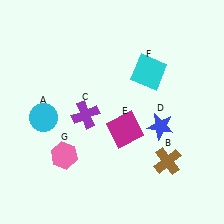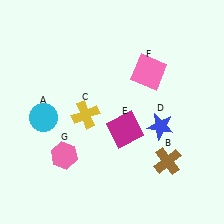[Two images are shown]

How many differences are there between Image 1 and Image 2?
There are 2 differences between the two images.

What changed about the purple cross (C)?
In Image 1, C is purple. In Image 2, it changed to yellow.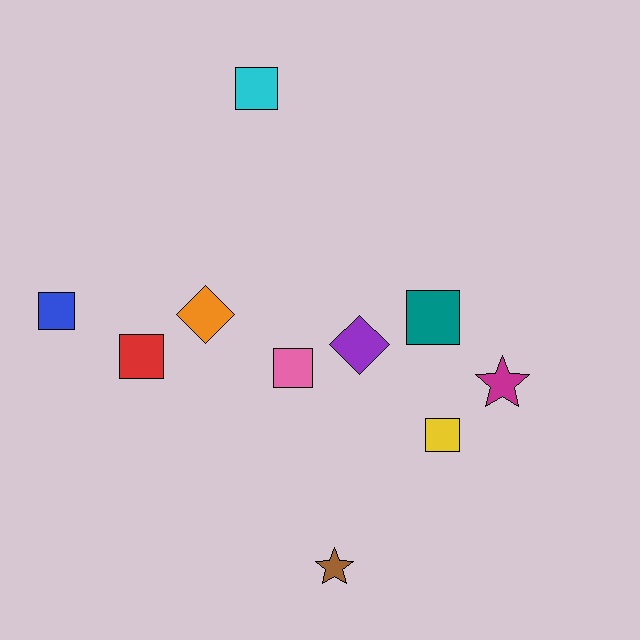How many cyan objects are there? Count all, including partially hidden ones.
There is 1 cyan object.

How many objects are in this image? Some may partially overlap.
There are 10 objects.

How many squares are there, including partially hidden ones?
There are 6 squares.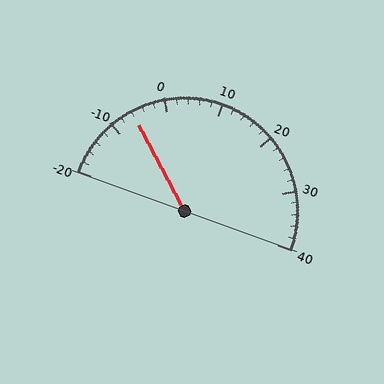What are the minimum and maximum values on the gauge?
The gauge ranges from -20 to 40.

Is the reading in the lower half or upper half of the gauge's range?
The reading is in the lower half of the range (-20 to 40).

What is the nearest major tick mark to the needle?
The nearest major tick mark is -10.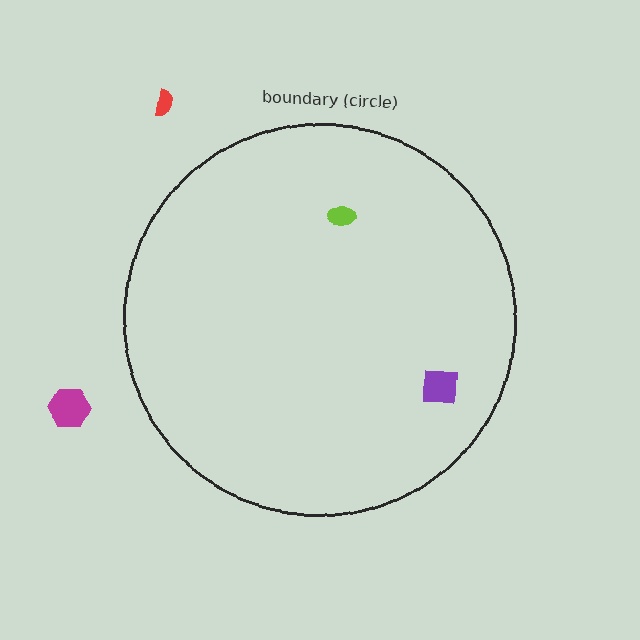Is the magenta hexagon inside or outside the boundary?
Outside.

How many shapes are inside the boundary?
2 inside, 2 outside.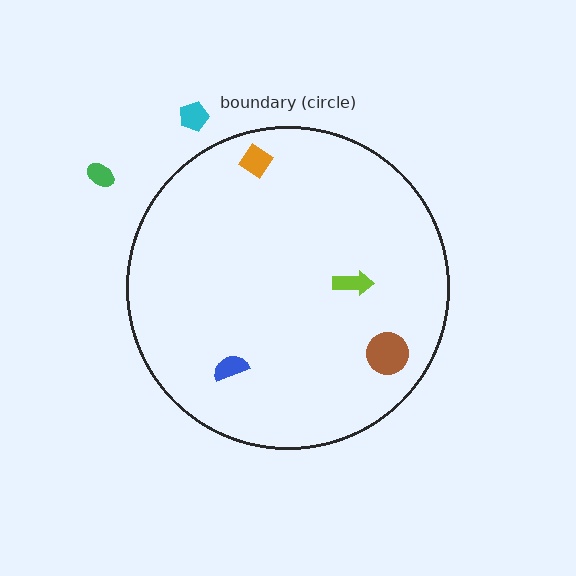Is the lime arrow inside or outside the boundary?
Inside.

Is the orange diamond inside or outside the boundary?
Inside.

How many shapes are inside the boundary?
4 inside, 2 outside.